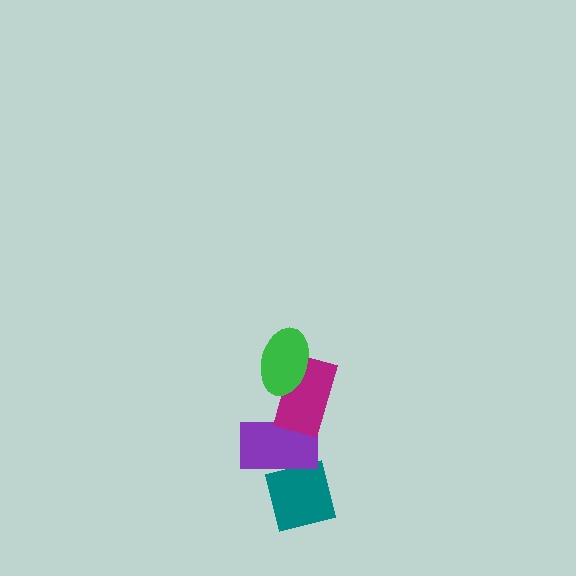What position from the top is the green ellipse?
The green ellipse is 1st from the top.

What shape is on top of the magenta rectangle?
The green ellipse is on top of the magenta rectangle.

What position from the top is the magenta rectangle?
The magenta rectangle is 2nd from the top.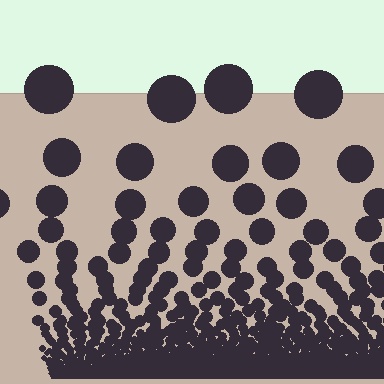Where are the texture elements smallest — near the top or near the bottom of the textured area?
Near the bottom.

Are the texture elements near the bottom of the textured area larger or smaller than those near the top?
Smaller. The gradient is inverted — elements near the bottom are smaller and denser.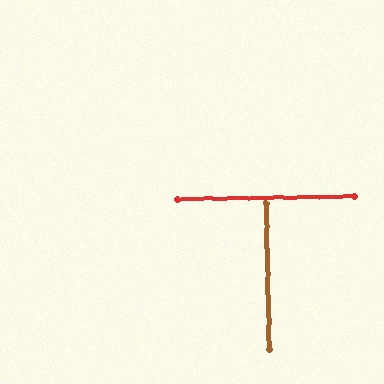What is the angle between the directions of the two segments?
Approximately 90 degrees.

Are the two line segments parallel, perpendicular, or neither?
Perpendicular — they meet at approximately 90°.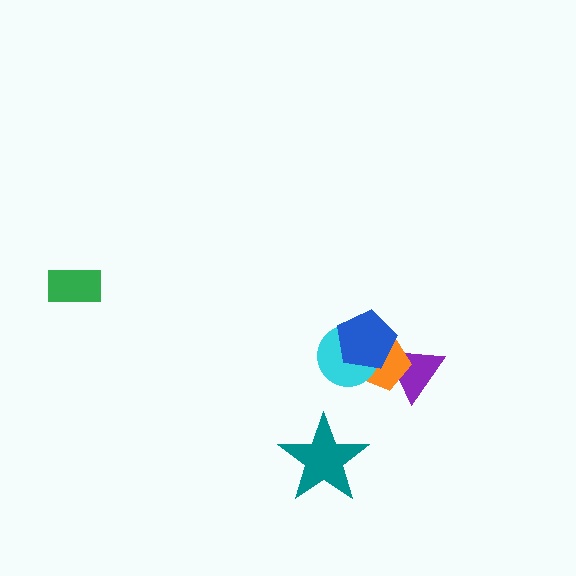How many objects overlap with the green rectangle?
0 objects overlap with the green rectangle.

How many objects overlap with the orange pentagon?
3 objects overlap with the orange pentagon.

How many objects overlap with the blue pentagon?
3 objects overlap with the blue pentagon.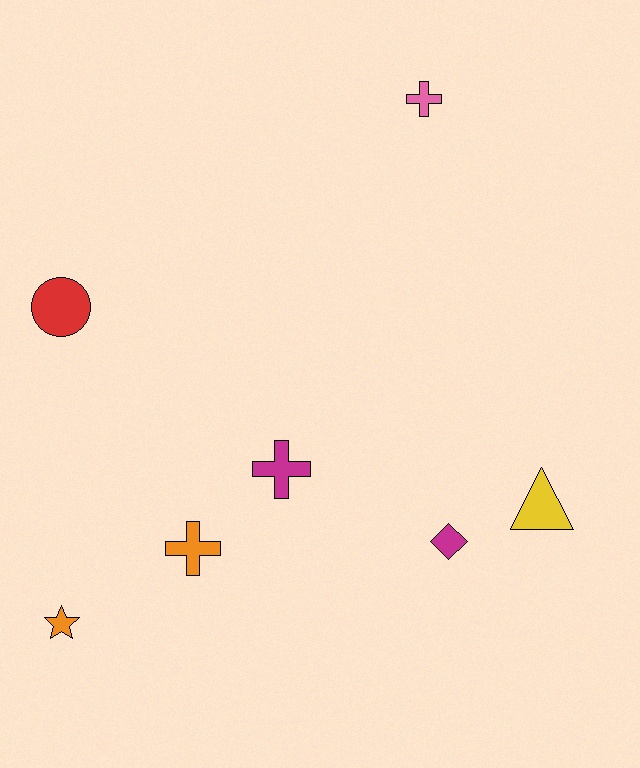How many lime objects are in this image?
There are no lime objects.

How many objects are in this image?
There are 7 objects.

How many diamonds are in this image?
There is 1 diamond.